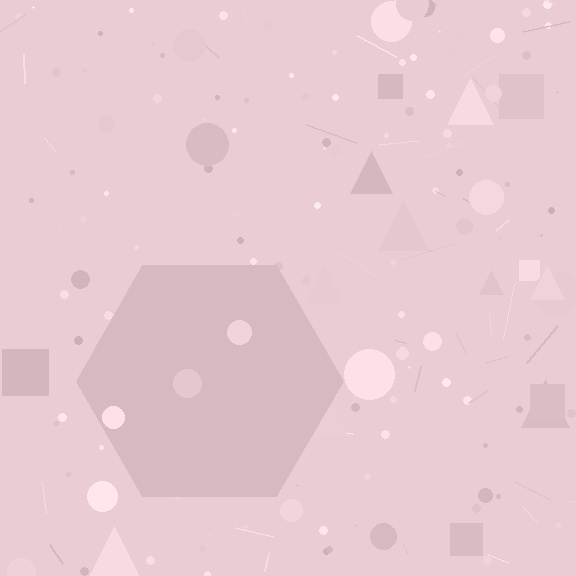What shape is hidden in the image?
A hexagon is hidden in the image.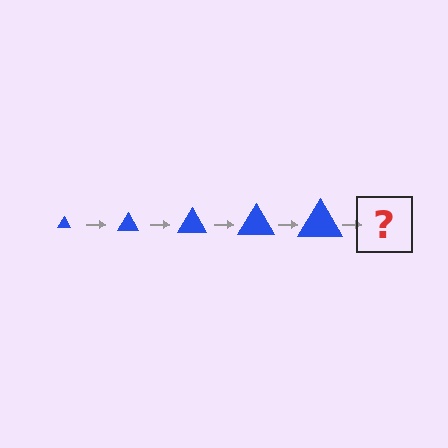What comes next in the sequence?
The next element should be a blue triangle, larger than the previous one.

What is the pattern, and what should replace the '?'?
The pattern is that the triangle gets progressively larger each step. The '?' should be a blue triangle, larger than the previous one.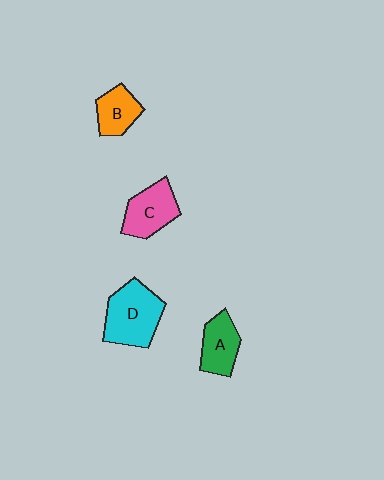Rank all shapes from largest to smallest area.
From largest to smallest: D (cyan), C (pink), A (green), B (orange).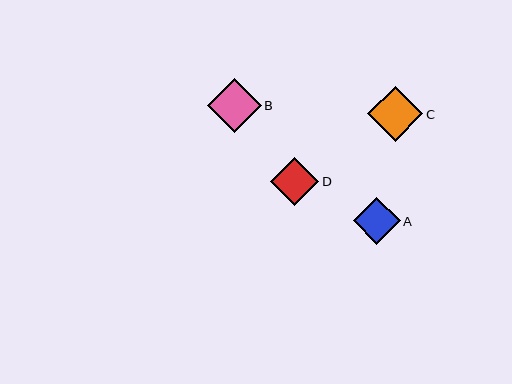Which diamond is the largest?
Diamond C is the largest with a size of approximately 55 pixels.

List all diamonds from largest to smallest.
From largest to smallest: C, B, D, A.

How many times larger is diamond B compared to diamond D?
Diamond B is approximately 1.1 times the size of diamond D.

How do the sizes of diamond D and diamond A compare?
Diamond D and diamond A are approximately the same size.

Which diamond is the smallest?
Diamond A is the smallest with a size of approximately 47 pixels.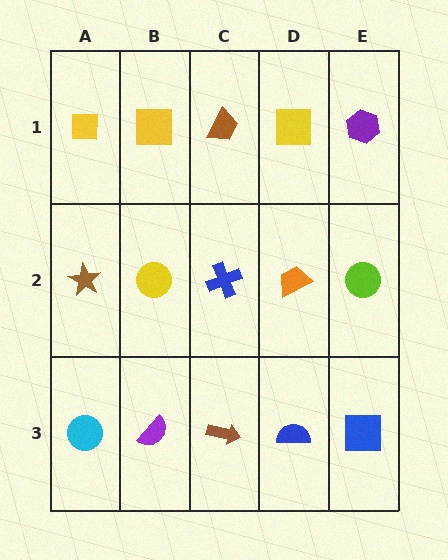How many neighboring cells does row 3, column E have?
2.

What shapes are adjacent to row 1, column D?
An orange trapezoid (row 2, column D), a brown trapezoid (row 1, column C), a purple hexagon (row 1, column E).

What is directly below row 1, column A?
A brown star.